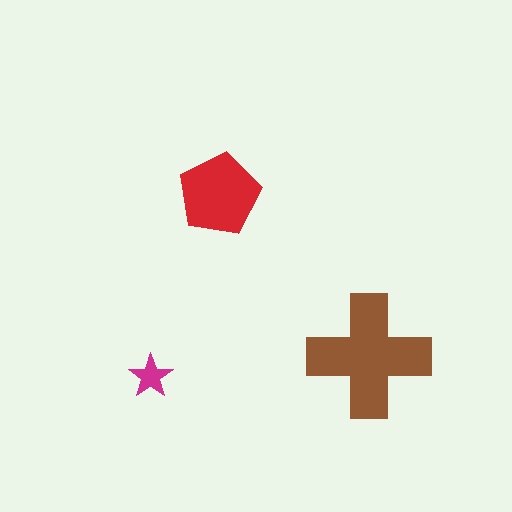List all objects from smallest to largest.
The magenta star, the red pentagon, the brown cross.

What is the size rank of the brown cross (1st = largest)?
1st.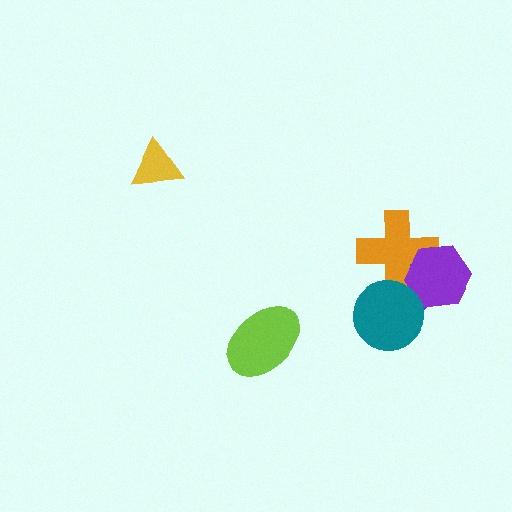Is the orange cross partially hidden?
Yes, it is partially covered by another shape.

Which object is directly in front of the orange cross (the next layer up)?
The purple hexagon is directly in front of the orange cross.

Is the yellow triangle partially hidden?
No, no other shape covers it.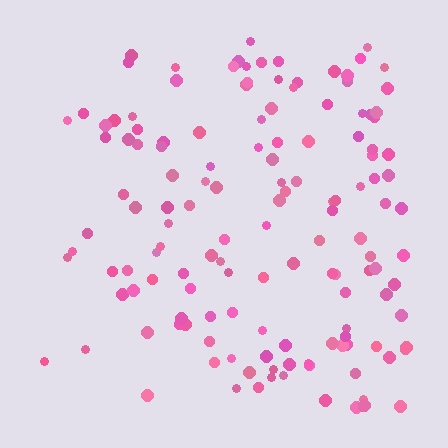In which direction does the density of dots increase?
From left to right, with the right side densest.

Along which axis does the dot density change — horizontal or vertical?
Horizontal.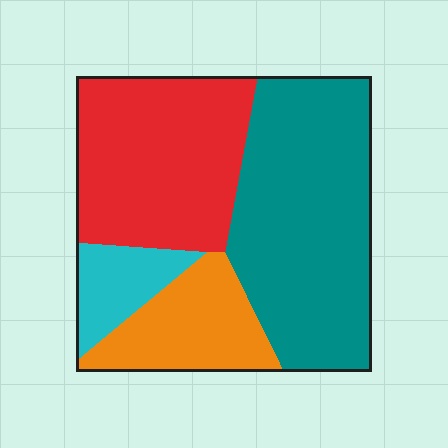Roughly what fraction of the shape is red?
Red takes up between a sixth and a third of the shape.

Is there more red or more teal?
Teal.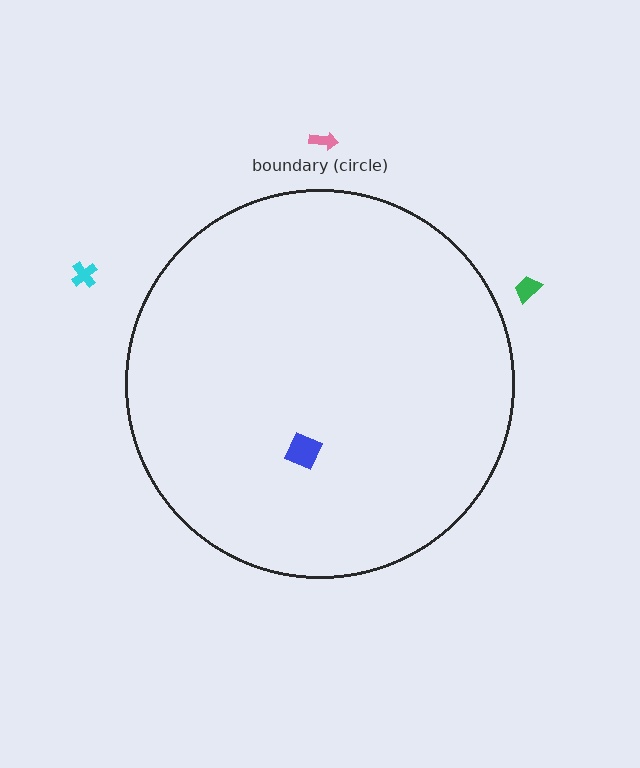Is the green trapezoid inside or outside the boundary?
Outside.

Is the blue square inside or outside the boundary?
Inside.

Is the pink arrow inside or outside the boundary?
Outside.